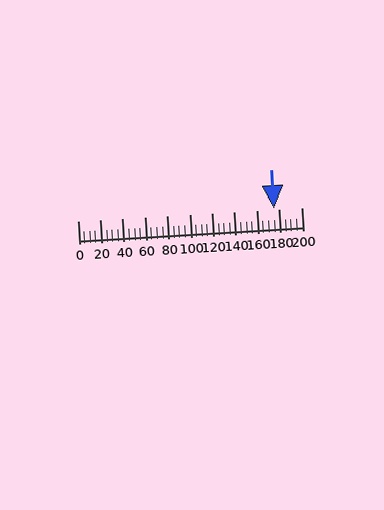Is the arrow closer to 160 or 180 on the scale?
The arrow is closer to 180.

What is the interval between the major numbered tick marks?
The major tick marks are spaced 20 units apart.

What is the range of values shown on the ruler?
The ruler shows values from 0 to 200.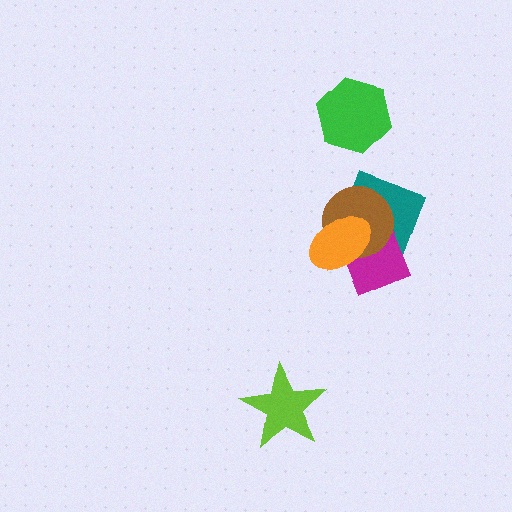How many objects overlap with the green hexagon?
0 objects overlap with the green hexagon.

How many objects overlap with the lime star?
0 objects overlap with the lime star.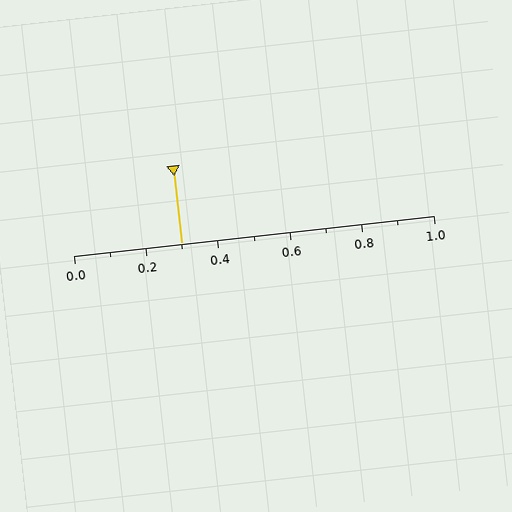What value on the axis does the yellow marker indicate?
The marker indicates approximately 0.3.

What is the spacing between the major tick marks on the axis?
The major ticks are spaced 0.2 apart.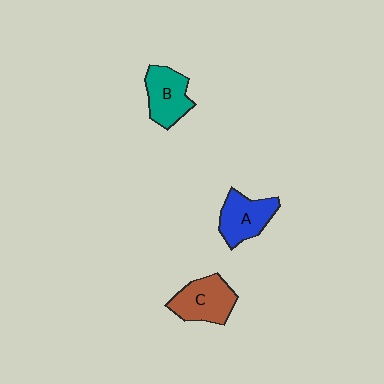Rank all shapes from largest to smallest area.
From largest to smallest: C (brown), B (teal), A (blue).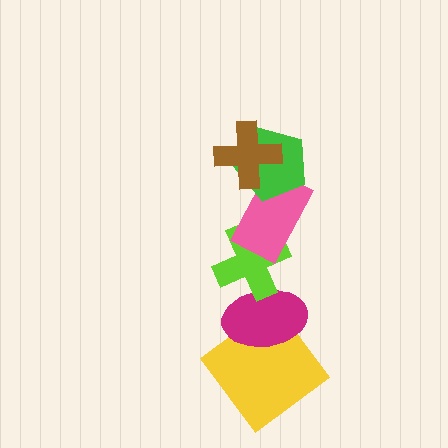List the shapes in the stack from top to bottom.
From top to bottom: the brown cross, the green pentagon, the pink rectangle, the lime cross, the magenta ellipse, the yellow diamond.